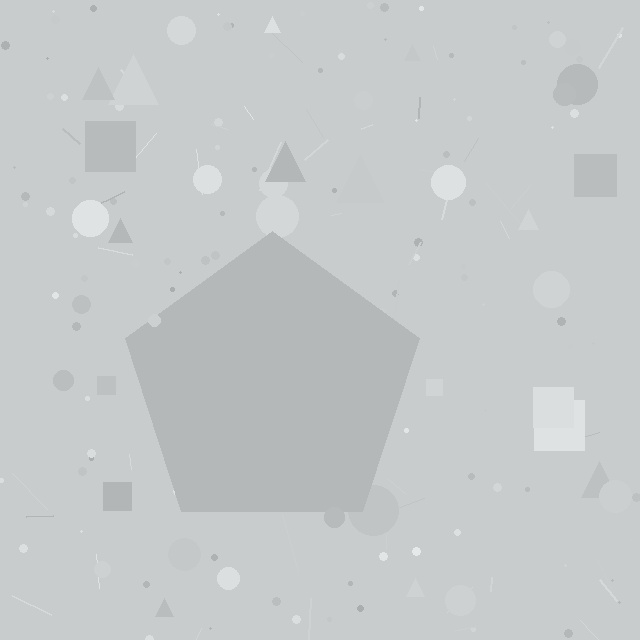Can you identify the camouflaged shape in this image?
The camouflaged shape is a pentagon.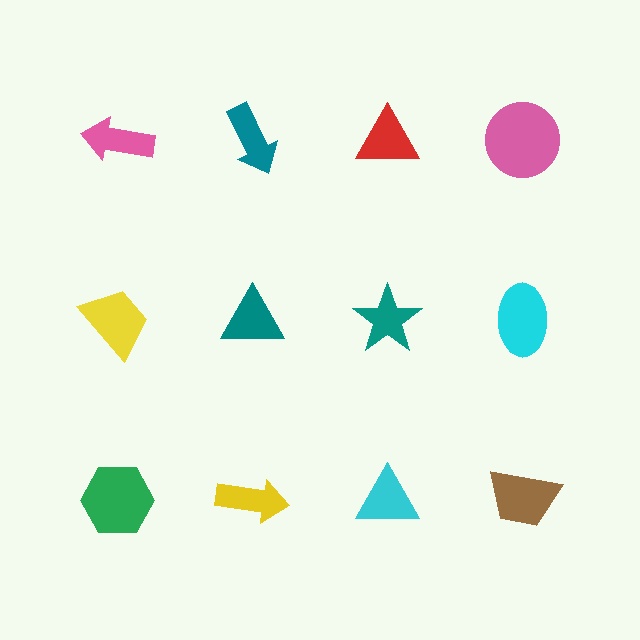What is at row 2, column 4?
A cyan ellipse.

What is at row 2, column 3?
A teal star.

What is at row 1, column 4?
A pink circle.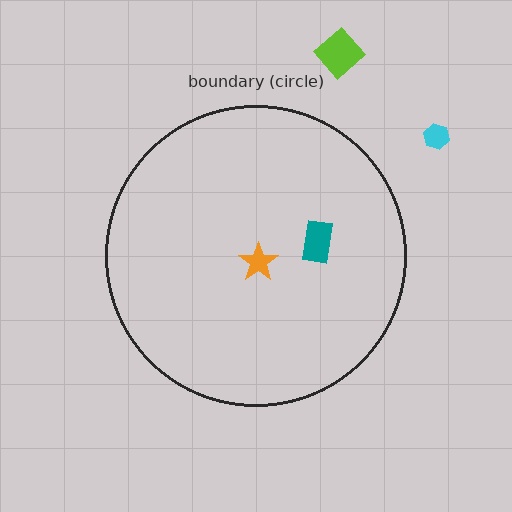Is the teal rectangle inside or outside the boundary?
Inside.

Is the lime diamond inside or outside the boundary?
Outside.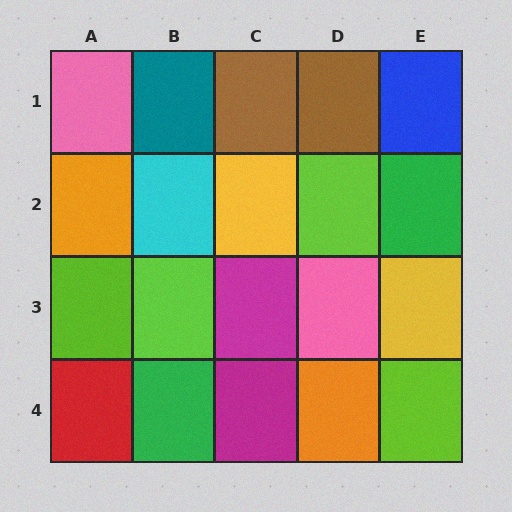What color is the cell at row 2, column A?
Orange.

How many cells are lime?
4 cells are lime.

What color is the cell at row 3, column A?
Lime.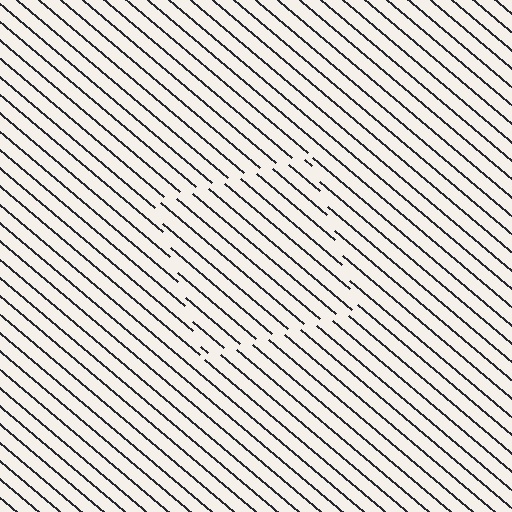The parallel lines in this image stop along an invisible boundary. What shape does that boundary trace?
An illusory square. The interior of the shape contains the same grating, shifted by half a period — the contour is defined by the phase discontinuity where line-ends from the inner and outer gratings abut.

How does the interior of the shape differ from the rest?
The interior of the shape contains the same grating, shifted by half a period — the contour is defined by the phase discontinuity where line-ends from the inner and outer gratings abut.